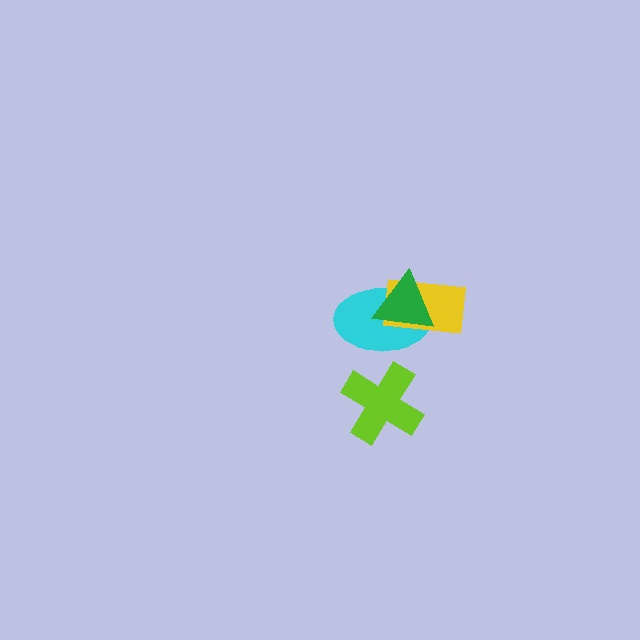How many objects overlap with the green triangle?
2 objects overlap with the green triangle.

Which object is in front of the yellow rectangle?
The green triangle is in front of the yellow rectangle.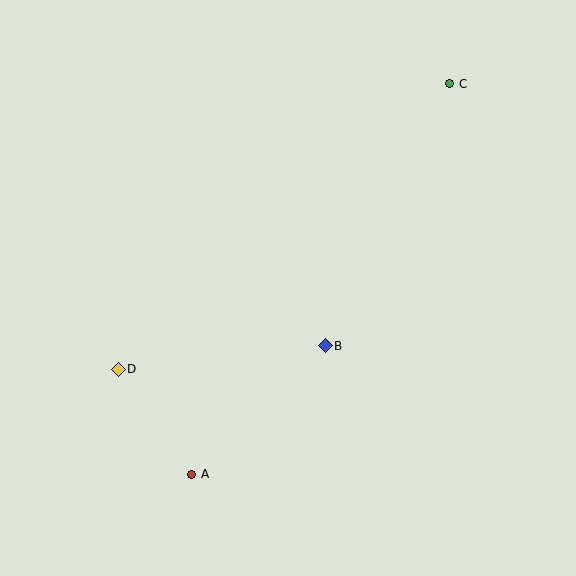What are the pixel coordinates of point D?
Point D is at (118, 369).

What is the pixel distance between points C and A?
The distance between C and A is 468 pixels.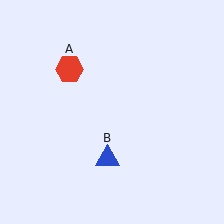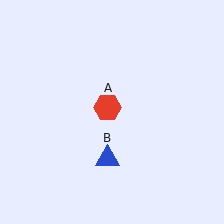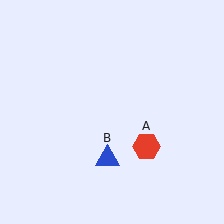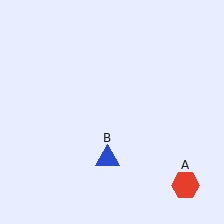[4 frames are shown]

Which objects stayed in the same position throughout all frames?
Blue triangle (object B) remained stationary.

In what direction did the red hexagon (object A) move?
The red hexagon (object A) moved down and to the right.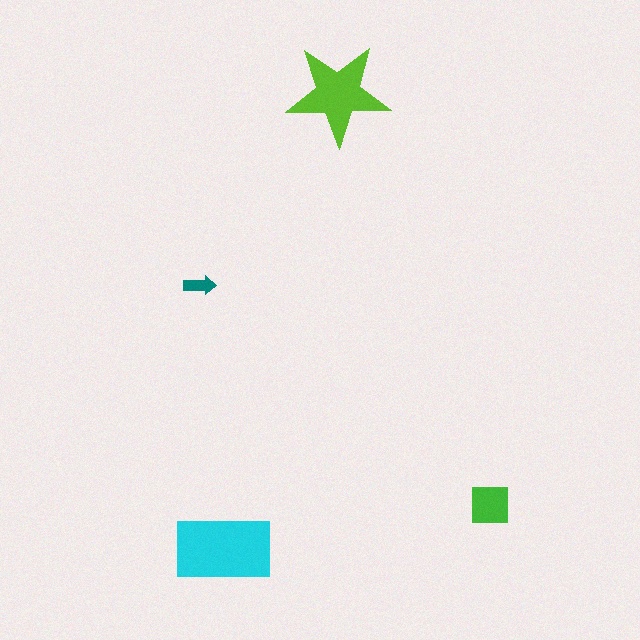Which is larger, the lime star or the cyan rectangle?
The cyan rectangle.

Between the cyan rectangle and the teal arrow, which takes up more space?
The cyan rectangle.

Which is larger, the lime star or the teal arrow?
The lime star.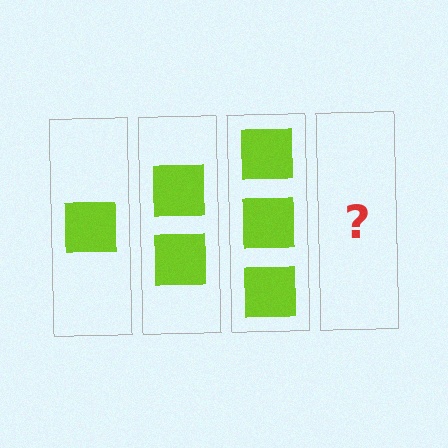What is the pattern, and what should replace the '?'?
The pattern is that each step adds one more square. The '?' should be 4 squares.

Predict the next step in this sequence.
The next step is 4 squares.